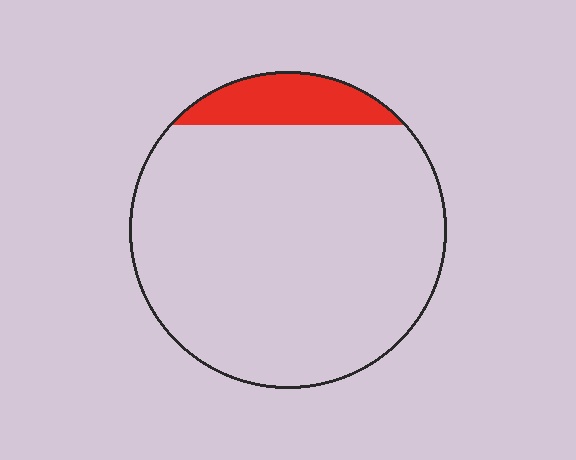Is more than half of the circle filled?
No.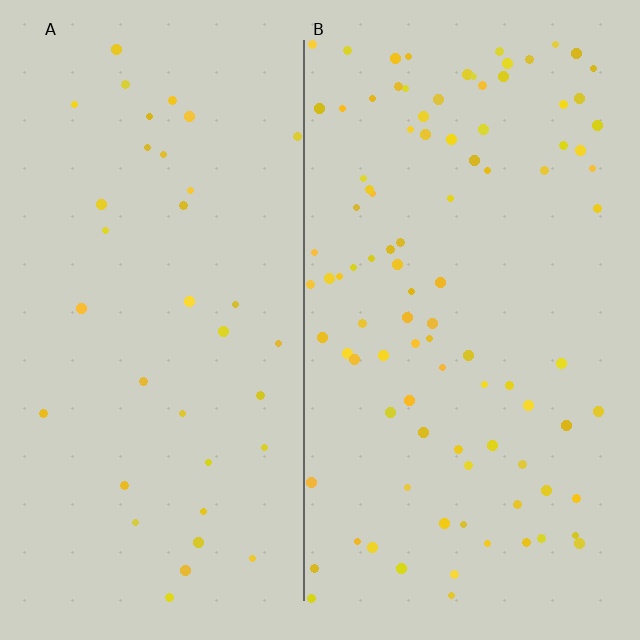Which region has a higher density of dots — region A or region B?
B (the right).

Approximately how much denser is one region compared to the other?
Approximately 2.7× — region B over region A.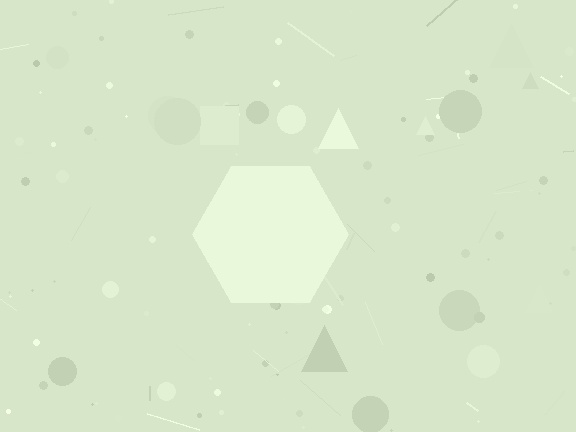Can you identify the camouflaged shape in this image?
The camouflaged shape is a hexagon.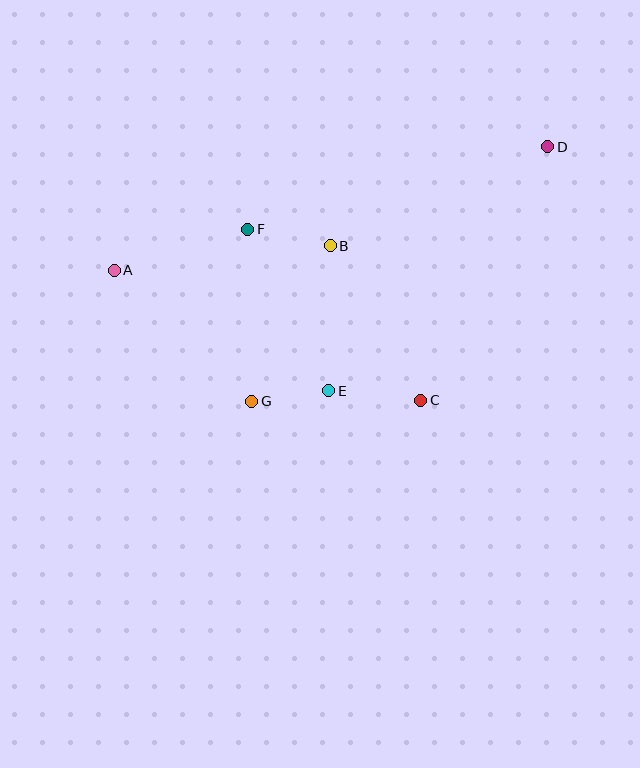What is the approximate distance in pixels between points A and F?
The distance between A and F is approximately 140 pixels.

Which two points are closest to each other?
Points E and G are closest to each other.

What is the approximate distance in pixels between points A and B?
The distance between A and B is approximately 218 pixels.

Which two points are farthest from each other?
Points A and D are farthest from each other.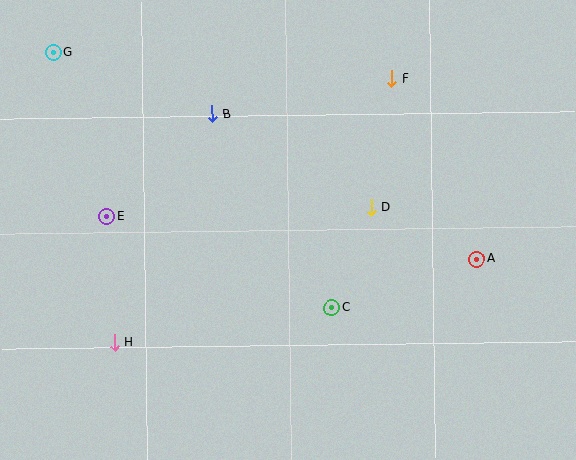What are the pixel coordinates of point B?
Point B is at (212, 114).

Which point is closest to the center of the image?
Point D at (371, 207) is closest to the center.